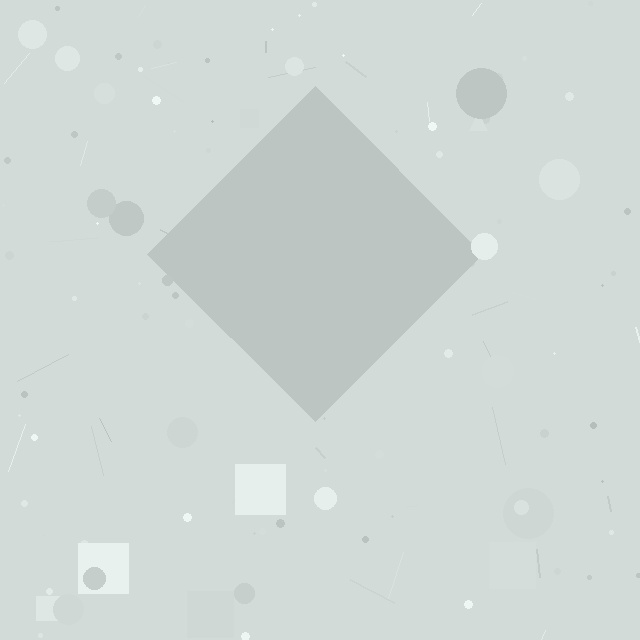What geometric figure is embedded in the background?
A diamond is embedded in the background.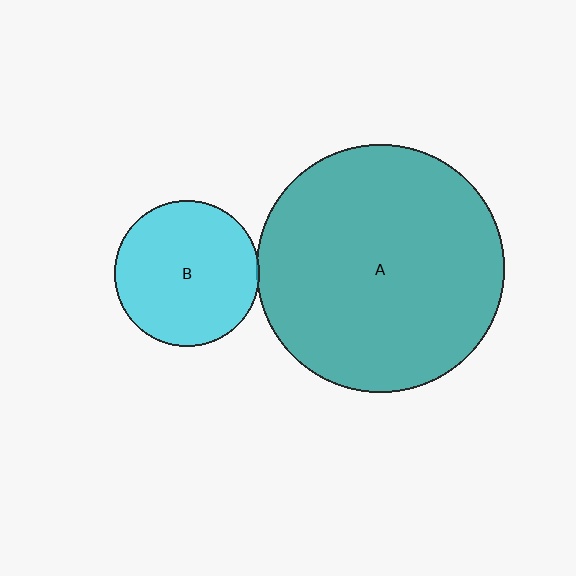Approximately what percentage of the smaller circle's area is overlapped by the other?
Approximately 5%.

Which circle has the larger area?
Circle A (teal).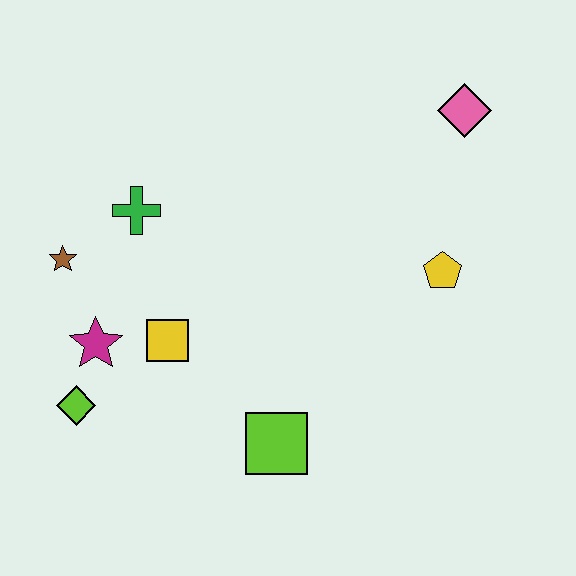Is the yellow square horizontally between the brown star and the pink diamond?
Yes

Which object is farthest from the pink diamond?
The lime diamond is farthest from the pink diamond.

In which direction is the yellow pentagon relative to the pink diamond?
The yellow pentagon is below the pink diamond.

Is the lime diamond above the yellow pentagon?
No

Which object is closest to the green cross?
The brown star is closest to the green cross.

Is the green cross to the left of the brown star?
No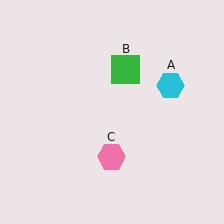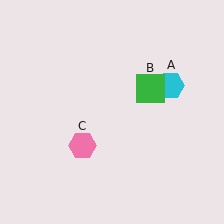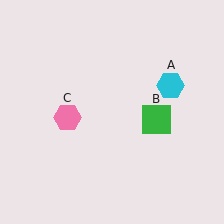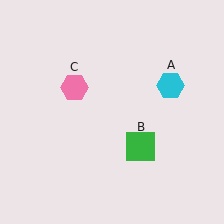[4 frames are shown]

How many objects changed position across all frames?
2 objects changed position: green square (object B), pink hexagon (object C).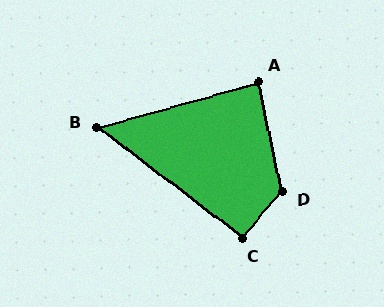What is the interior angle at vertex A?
Approximately 86 degrees (approximately right).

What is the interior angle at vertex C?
Approximately 94 degrees (approximately right).